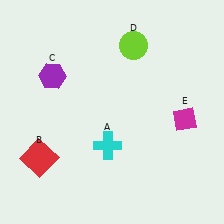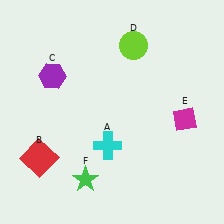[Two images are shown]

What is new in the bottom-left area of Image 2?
A green star (F) was added in the bottom-left area of Image 2.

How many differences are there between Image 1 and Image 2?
There is 1 difference between the two images.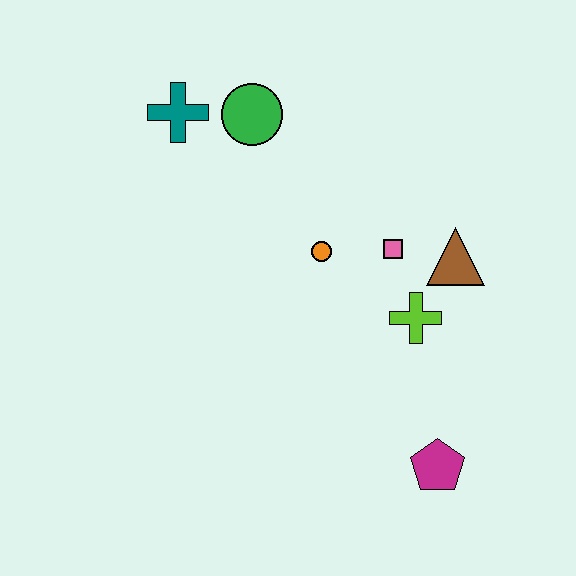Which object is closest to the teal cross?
The green circle is closest to the teal cross.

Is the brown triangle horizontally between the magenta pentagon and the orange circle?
No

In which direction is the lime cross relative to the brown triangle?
The lime cross is below the brown triangle.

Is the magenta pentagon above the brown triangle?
No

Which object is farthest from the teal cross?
The magenta pentagon is farthest from the teal cross.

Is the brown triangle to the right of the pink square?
Yes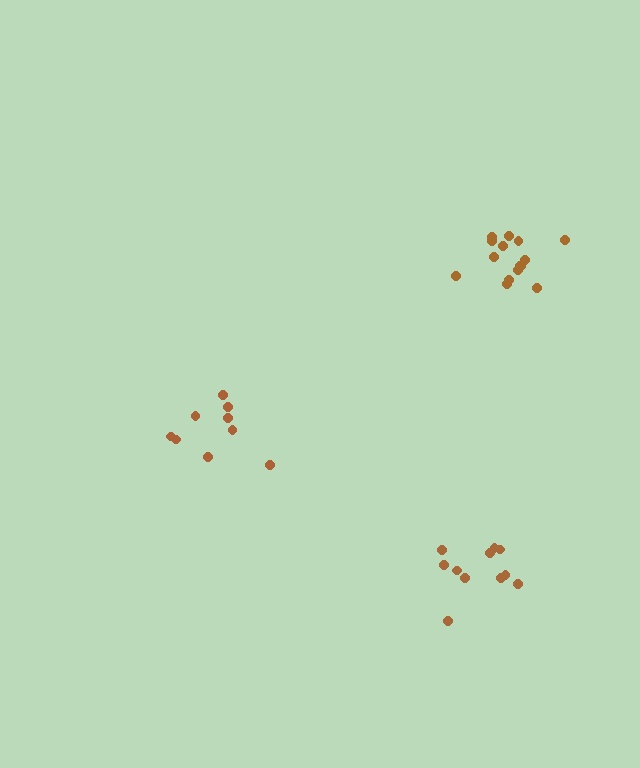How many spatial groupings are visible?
There are 3 spatial groupings.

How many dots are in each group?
Group 1: 15 dots, Group 2: 11 dots, Group 3: 9 dots (35 total).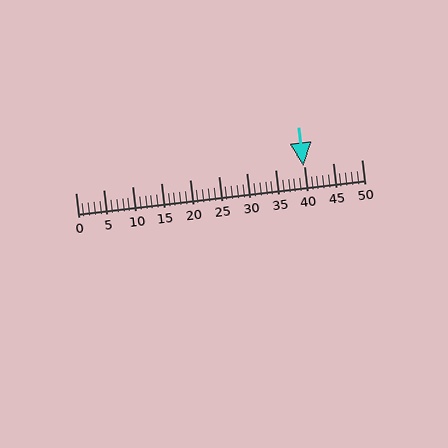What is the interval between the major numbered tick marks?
The major tick marks are spaced 5 units apart.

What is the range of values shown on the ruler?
The ruler shows values from 0 to 50.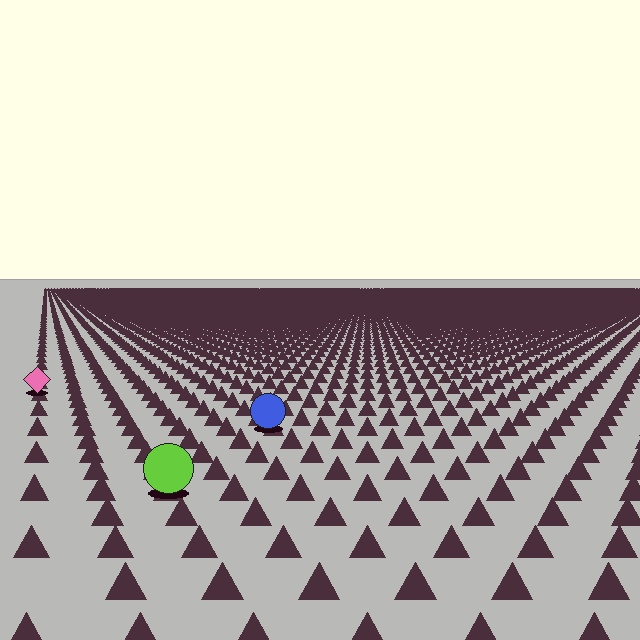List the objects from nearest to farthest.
From nearest to farthest: the lime circle, the blue circle, the pink diamond.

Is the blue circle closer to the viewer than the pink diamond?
Yes. The blue circle is closer — you can tell from the texture gradient: the ground texture is coarser near it.